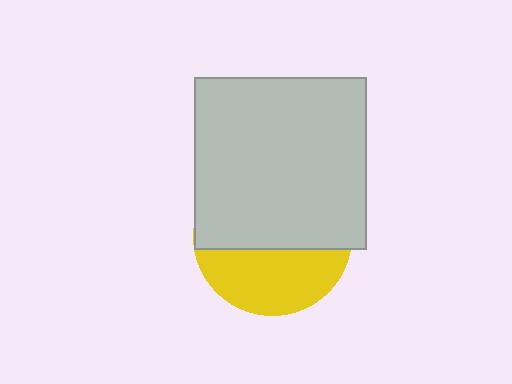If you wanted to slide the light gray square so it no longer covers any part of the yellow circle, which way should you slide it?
Slide it up — that is the most direct way to separate the two shapes.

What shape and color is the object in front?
The object in front is a light gray square.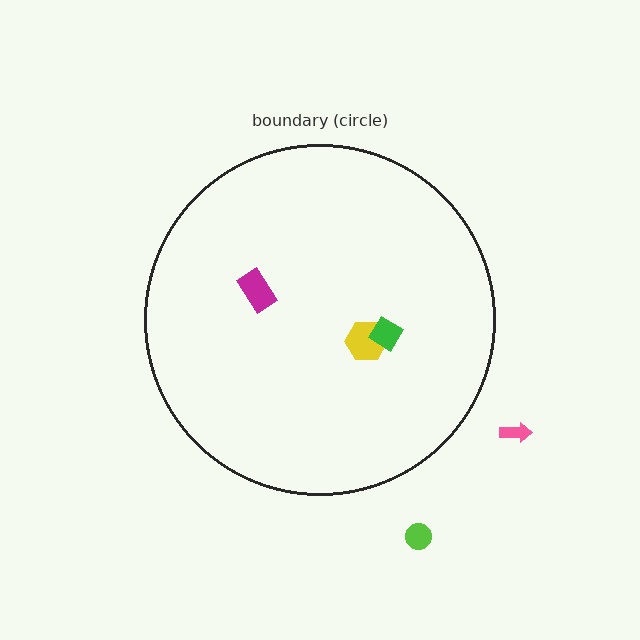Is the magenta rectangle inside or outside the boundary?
Inside.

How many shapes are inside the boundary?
3 inside, 2 outside.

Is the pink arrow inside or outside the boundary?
Outside.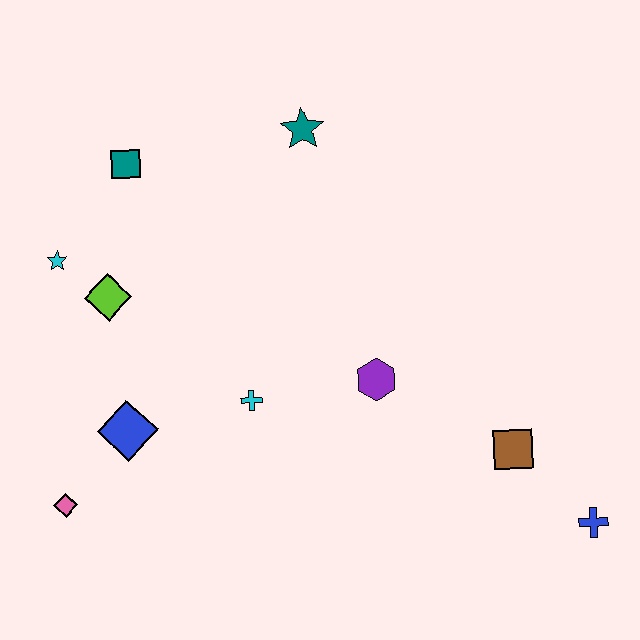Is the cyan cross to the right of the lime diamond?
Yes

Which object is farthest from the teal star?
The blue cross is farthest from the teal star.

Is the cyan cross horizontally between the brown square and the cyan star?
Yes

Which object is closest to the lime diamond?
The cyan star is closest to the lime diamond.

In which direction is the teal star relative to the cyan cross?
The teal star is above the cyan cross.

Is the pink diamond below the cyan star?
Yes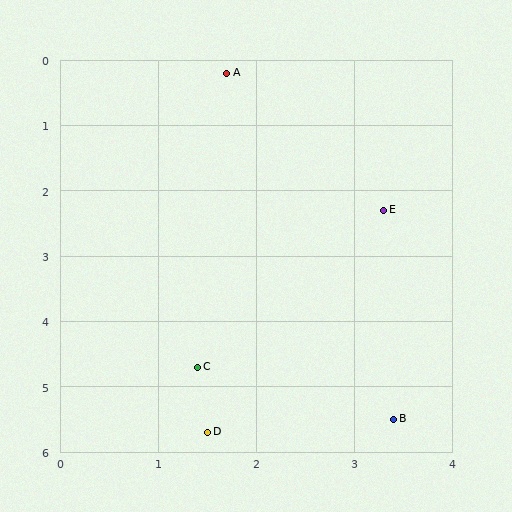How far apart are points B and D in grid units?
Points B and D are about 1.9 grid units apart.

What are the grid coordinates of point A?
Point A is at approximately (1.7, 0.2).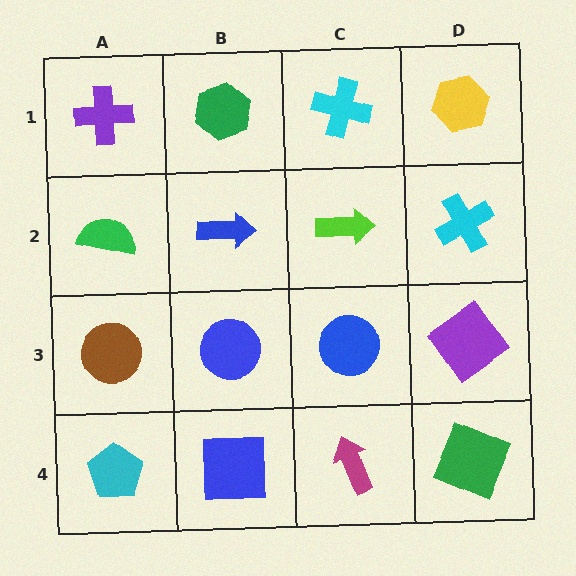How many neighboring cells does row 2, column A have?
3.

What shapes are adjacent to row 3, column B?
A blue arrow (row 2, column B), a blue square (row 4, column B), a brown circle (row 3, column A), a blue circle (row 3, column C).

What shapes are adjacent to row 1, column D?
A cyan cross (row 2, column D), a cyan cross (row 1, column C).